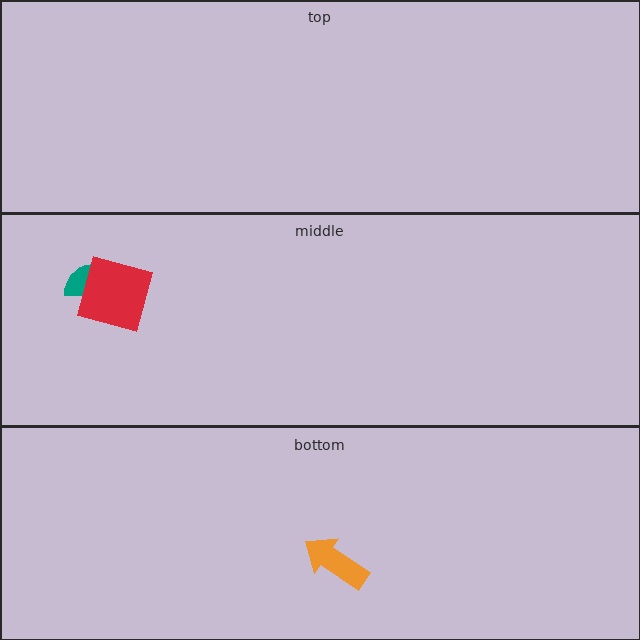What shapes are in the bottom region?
The orange arrow.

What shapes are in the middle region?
The teal semicircle, the red square.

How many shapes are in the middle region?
2.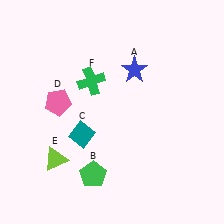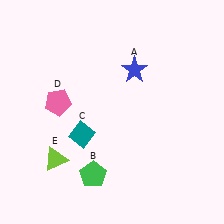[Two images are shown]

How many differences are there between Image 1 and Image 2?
There is 1 difference between the two images.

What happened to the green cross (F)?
The green cross (F) was removed in Image 2. It was in the top-left area of Image 1.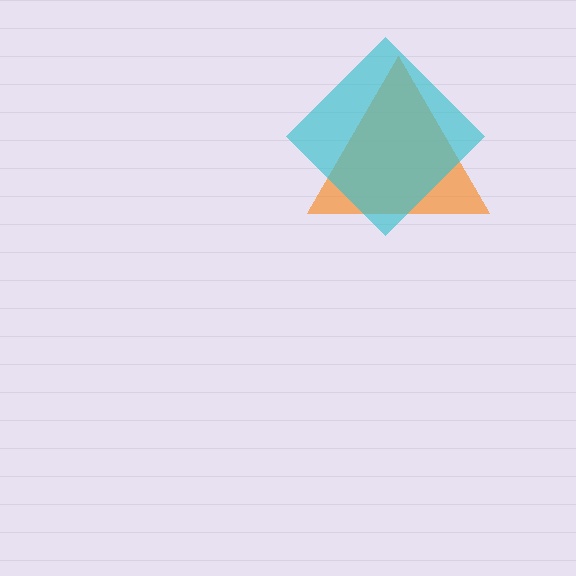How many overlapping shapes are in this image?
There are 2 overlapping shapes in the image.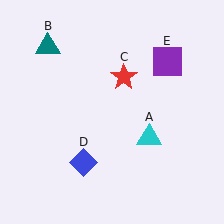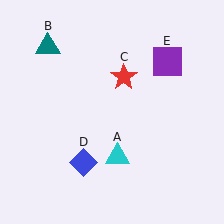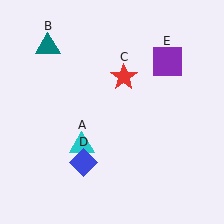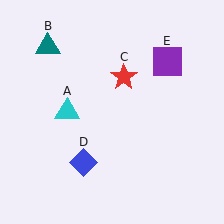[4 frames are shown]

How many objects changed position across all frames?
1 object changed position: cyan triangle (object A).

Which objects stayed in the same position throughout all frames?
Teal triangle (object B) and red star (object C) and blue diamond (object D) and purple square (object E) remained stationary.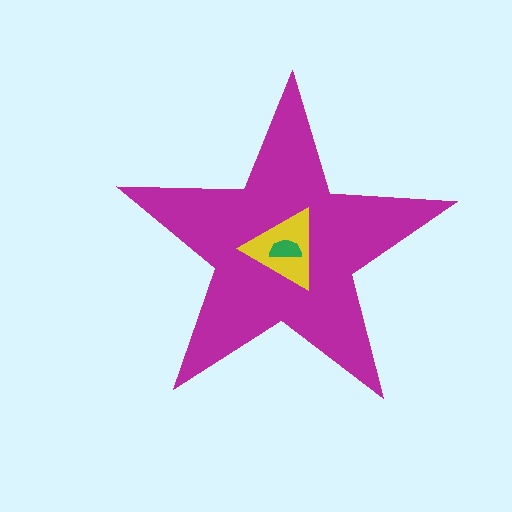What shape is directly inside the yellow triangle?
The green semicircle.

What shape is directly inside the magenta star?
The yellow triangle.